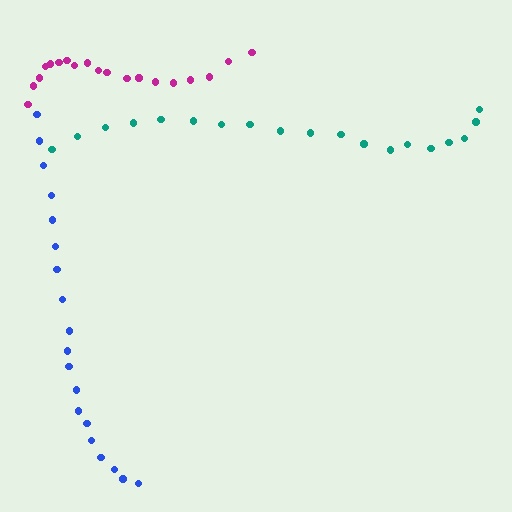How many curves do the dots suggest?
There are 3 distinct paths.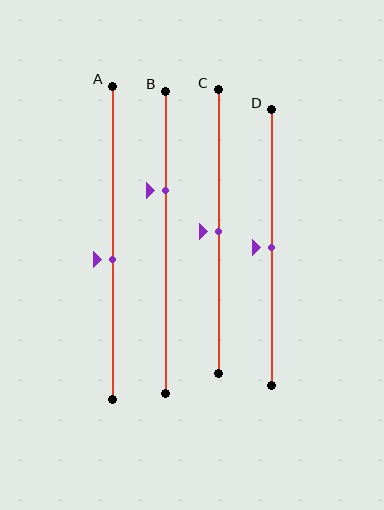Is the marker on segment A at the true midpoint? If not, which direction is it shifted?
No, the marker on segment A is shifted downward by about 5% of the segment length.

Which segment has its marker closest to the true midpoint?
Segment C has its marker closest to the true midpoint.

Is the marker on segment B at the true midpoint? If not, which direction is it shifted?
No, the marker on segment B is shifted upward by about 17% of the segment length.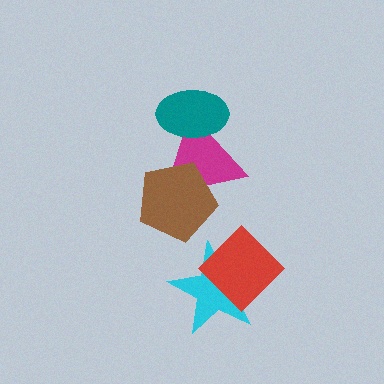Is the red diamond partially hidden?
No, no other shape covers it.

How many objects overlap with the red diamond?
1 object overlaps with the red diamond.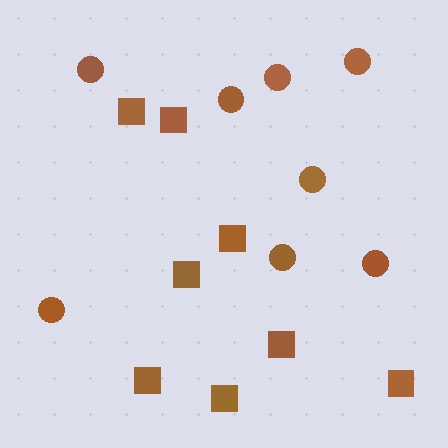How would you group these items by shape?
There are 2 groups: one group of circles (8) and one group of squares (8).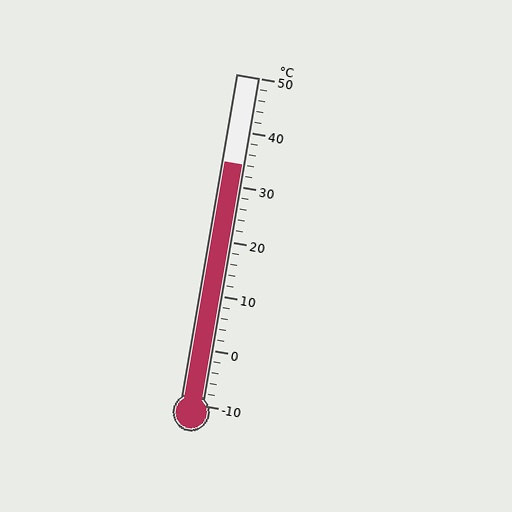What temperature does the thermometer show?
The thermometer shows approximately 34°C.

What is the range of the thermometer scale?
The thermometer scale ranges from -10°C to 50°C.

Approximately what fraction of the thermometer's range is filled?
The thermometer is filled to approximately 75% of its range.